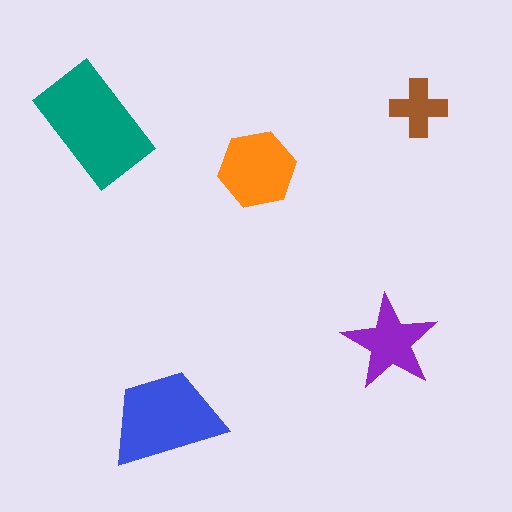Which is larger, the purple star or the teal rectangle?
The teal rectangle.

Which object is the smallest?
The brown cross.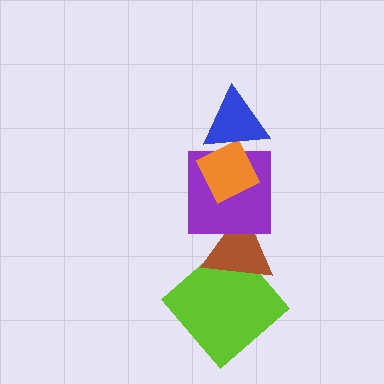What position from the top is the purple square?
The purple square is 3rd from the top.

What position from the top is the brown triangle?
The brown triangle is 4th from the top.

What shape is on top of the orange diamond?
The blue triangle is on top of the orange diamond.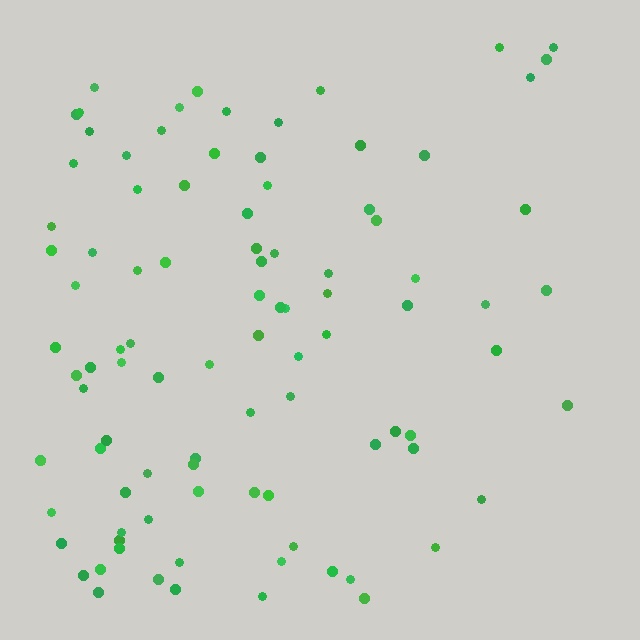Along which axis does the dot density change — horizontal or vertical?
Horizontal.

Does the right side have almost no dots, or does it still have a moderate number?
Still a moderate number, just noticeably fewer than the left.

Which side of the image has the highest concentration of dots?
The left.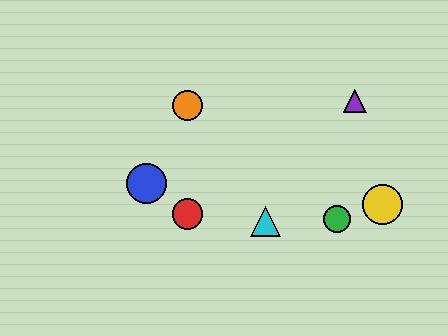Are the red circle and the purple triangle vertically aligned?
No, the red circle is at x≈187 and the purple triangle is at x≈355.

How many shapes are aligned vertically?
2 shapes (the red circle, the orange circle) are aligned vertically.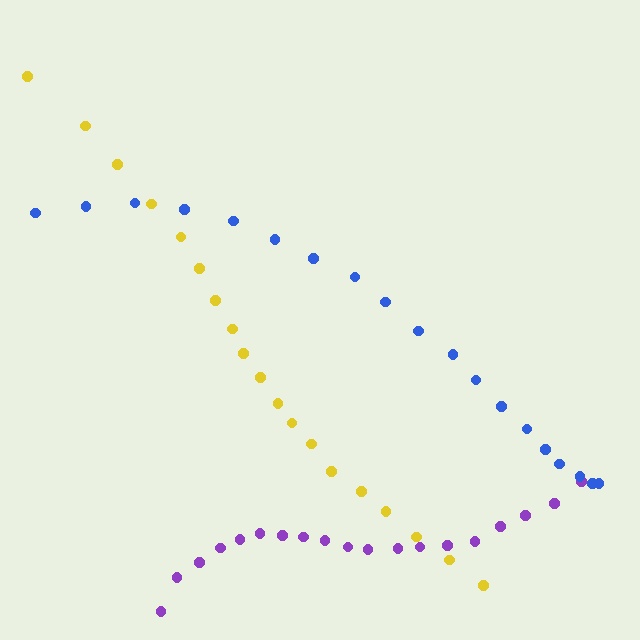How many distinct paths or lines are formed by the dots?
There are 3 distinct paths.